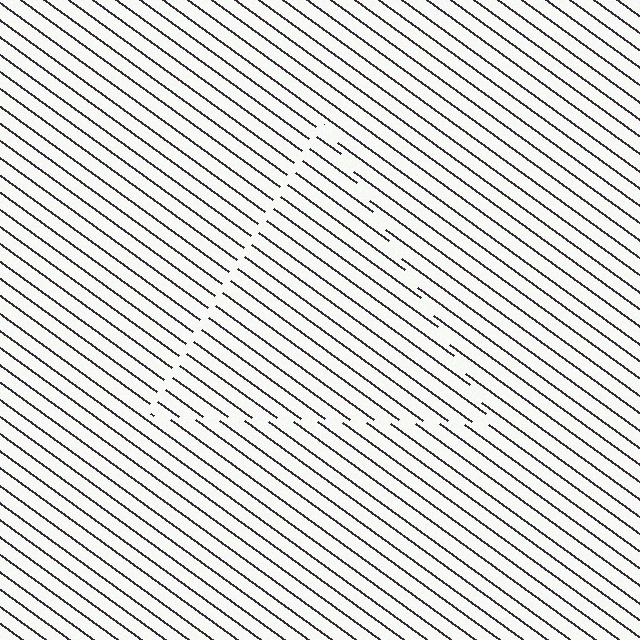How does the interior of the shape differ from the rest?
The interior of the shape contains the same grating, shifted by half a period — the contour is defined by the phase discontinuity where line-ends from the inner and outer gratings abut.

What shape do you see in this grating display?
An illusory triangle. The interior of the shape contains the same grating, shifted by half a period — the contour is defined by the phase discontinuity where line-ends from the inner and outer gratings abut.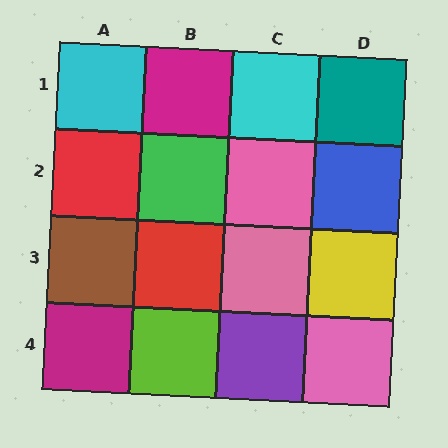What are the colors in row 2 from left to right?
Red, green, pink, blue.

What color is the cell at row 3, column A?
Brown.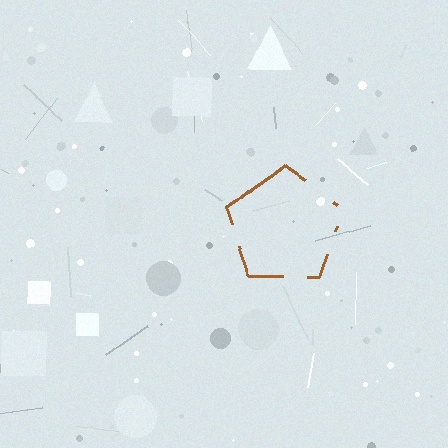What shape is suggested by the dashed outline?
The dashed outline suggests a pentagon.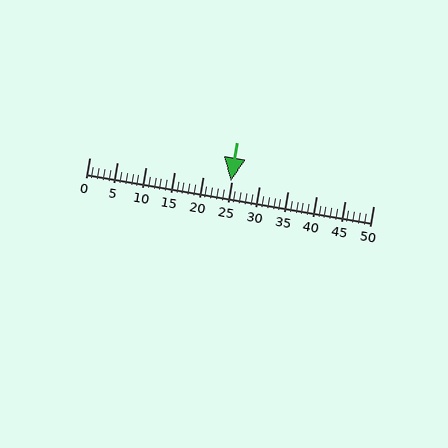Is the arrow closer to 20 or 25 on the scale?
The arrow is closer to 25.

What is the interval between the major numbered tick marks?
The major tick marks are spaced 5 units apart.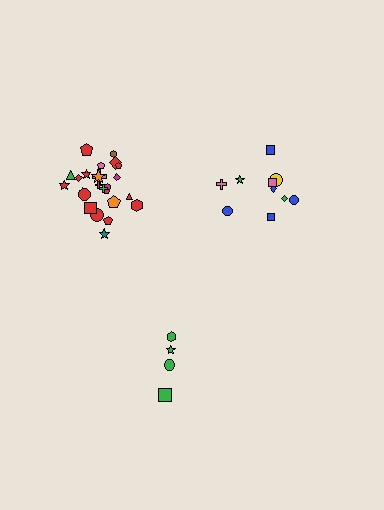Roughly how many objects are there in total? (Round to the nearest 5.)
Roughly 40 objects in total.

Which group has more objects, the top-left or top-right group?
The top-left group.